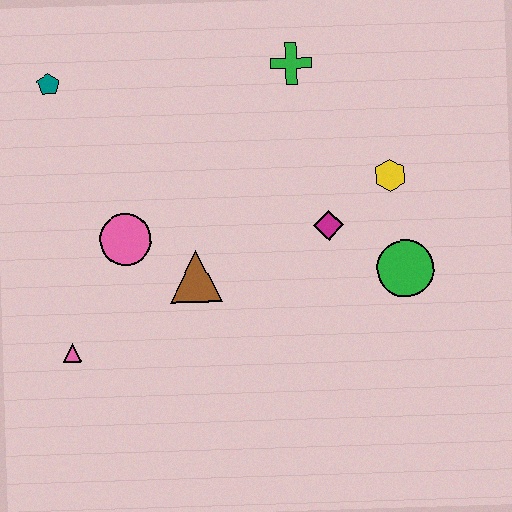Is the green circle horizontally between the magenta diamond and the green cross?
No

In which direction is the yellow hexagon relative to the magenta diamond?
The yellow hexagon is to the right of the magenta diamond.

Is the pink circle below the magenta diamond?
Yes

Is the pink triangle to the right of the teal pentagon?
Yes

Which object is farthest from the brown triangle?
The teal pentagon is farthest from the brown triangle.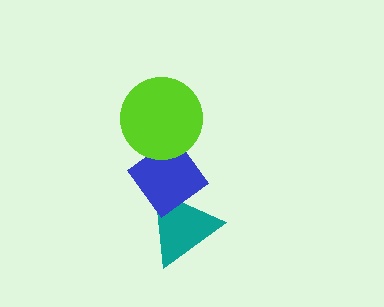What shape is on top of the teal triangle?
The blue diamond is on top of the teal triangle.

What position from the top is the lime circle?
The lime circle is 1st from the top.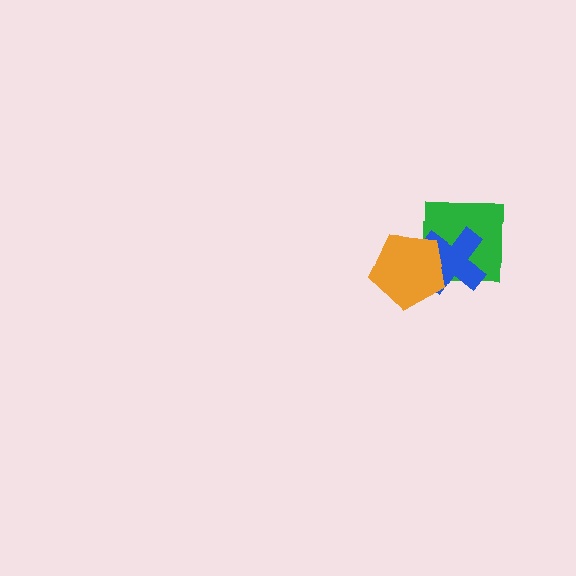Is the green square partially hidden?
Yes, it is partially covered by another shape.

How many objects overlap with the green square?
2 objects overlap with the green square.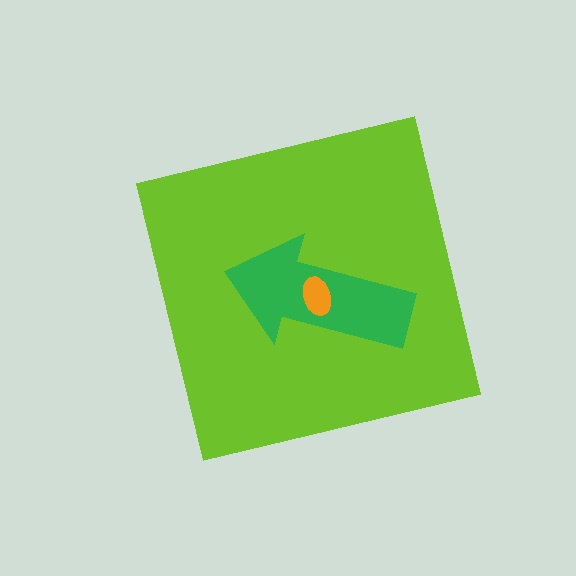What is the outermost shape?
The lime square.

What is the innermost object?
The orange ellipse.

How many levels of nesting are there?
3.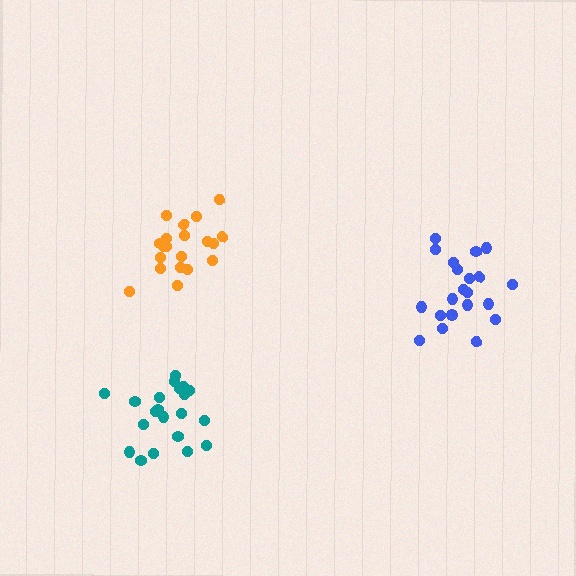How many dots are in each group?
Group 1: 21 dots, Group 2: 21 dots, Group 3: 20 dots (62 total).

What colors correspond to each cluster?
The clusters are colored: teal, blue, orange.